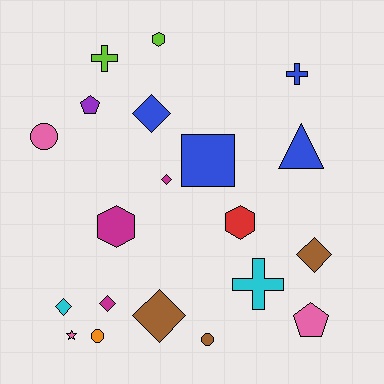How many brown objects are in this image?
There are 3 brown objects.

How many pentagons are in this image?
There are 2 pentagons.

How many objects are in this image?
There are 20 objects.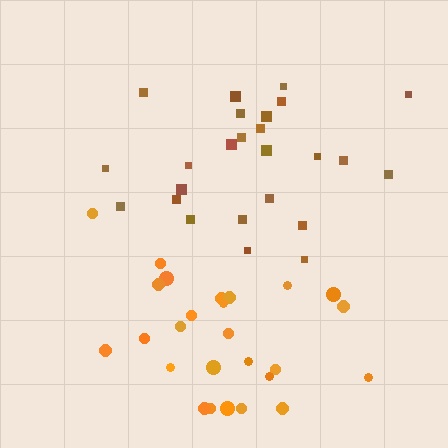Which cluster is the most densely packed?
Brown.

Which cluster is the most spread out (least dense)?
Orange.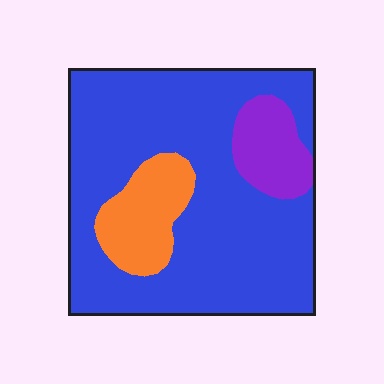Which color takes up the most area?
Blue, at roughly 75%.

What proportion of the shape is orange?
Orange covers roughly 15% of the shape.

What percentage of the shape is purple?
Purple covers 10% of the shape.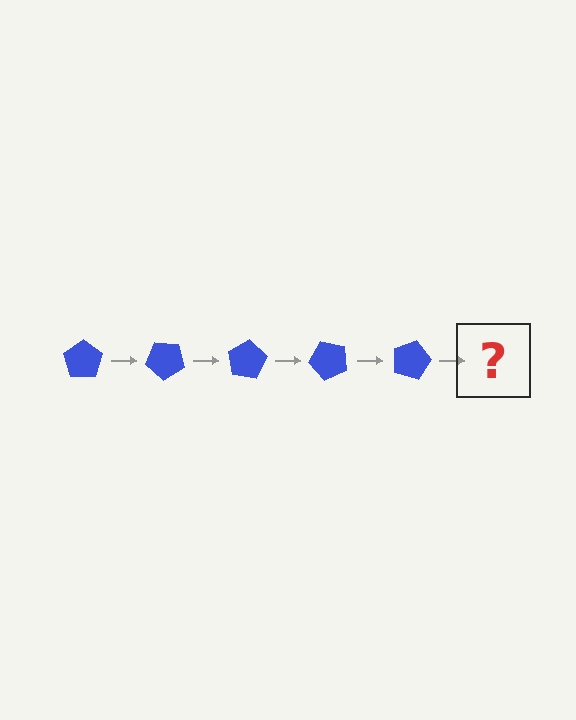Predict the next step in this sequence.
The next step is a blue pentagon rotated 200 degrees.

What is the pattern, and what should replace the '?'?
The pattern is that the pentagon rotates 40 degrees each step. The '?' should be a blue pentagon rotated 200 degrees.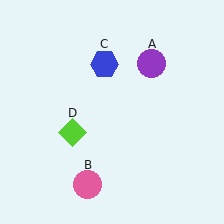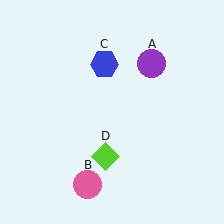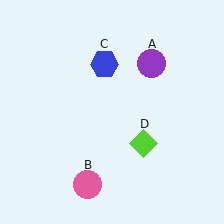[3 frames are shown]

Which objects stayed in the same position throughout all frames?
Purple circle (object A) and pink circle (object B) and blue hexagon (object C) remained stationary.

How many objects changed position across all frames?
1 object changed position: lime diamond (object D).